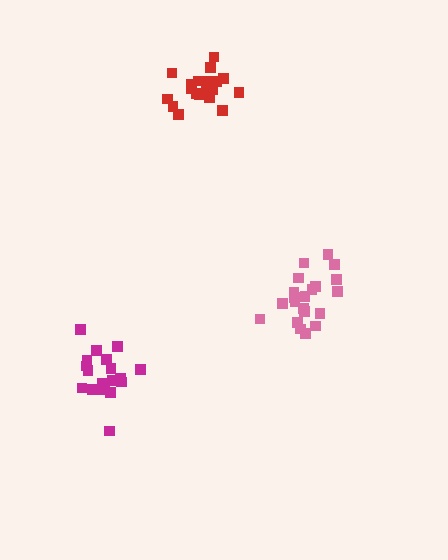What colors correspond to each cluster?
The clusters are colored: red, pink, magenta.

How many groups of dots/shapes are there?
There are 3 groups.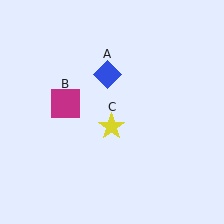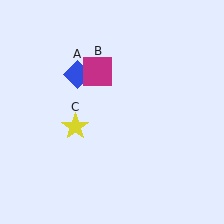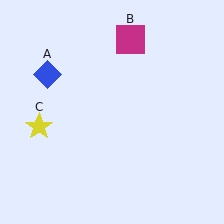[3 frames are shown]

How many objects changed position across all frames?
3 objects changed position: blue diamond (object A), magenta square (object B), yellow star (object C).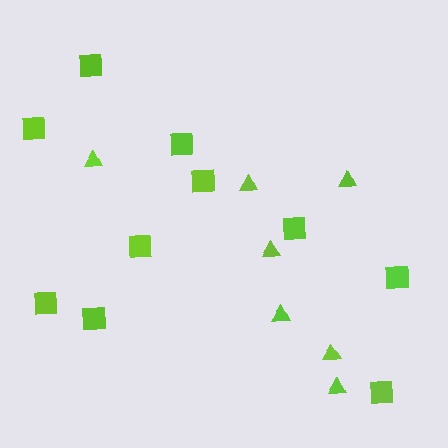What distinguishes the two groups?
There are 2 groups: one group of squares (10) and one group of triangles (7).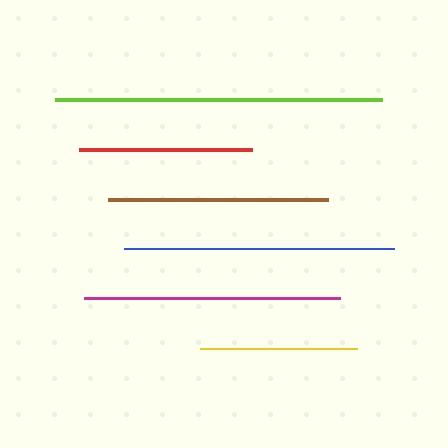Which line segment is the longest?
The lime line is the longest at approximately 327 pixels.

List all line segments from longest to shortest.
From longest to shortest: lime, blue, magenta, brown, red, yellow.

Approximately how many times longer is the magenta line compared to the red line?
The magenta line is approximately 1.5 times the length of the red line.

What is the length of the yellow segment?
The yellow segment is approximately 157 pixels long.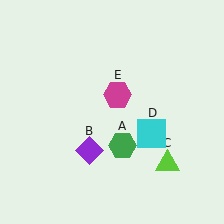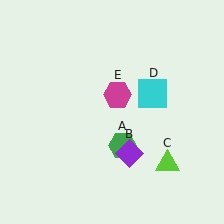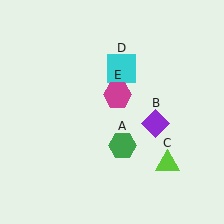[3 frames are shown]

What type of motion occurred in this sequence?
The purple diamond (object B), cyan square (object D) rotated counterclockwise around the center of the scene.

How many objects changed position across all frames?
2 objects changed position: purple diamond (object B), cyan square (object D).